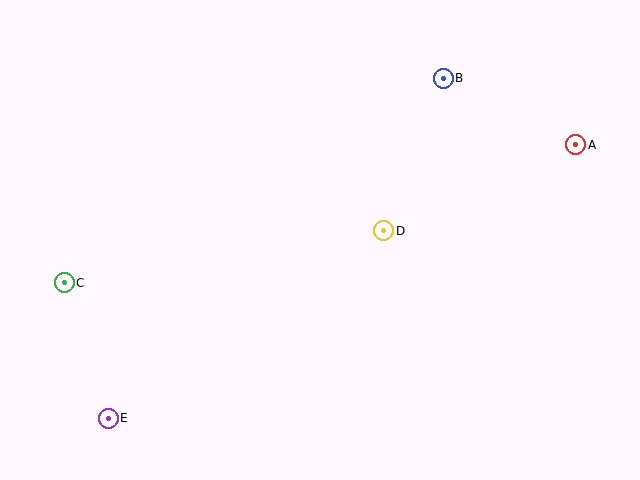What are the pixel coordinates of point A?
Point A is at (576, 145).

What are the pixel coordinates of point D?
Point D is at (384, 231).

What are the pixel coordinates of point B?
Point B is at (443, 78).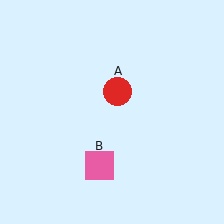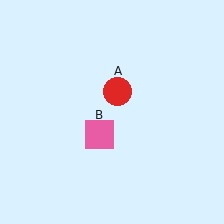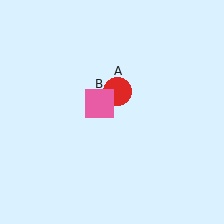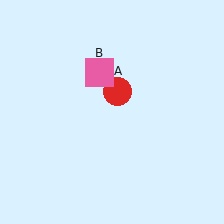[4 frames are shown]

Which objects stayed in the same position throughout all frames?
Red circle (object A) remained stationary.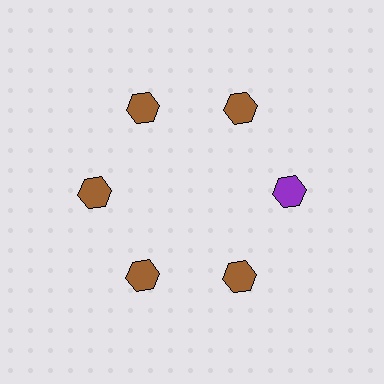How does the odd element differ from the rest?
It has a different color: purple instead of brown.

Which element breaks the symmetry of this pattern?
The purple hexagon at roughly the 3 o'clock position breaks the symmetry. All other shapes are brown hexagons.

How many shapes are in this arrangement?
There are 6 shapes arranged in a ring pattern.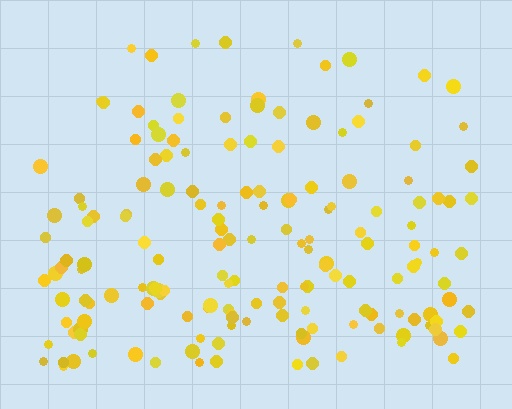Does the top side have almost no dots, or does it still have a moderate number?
Still a moderate number, just noticeably fewer than the bottom.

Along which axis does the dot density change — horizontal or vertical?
Vertical.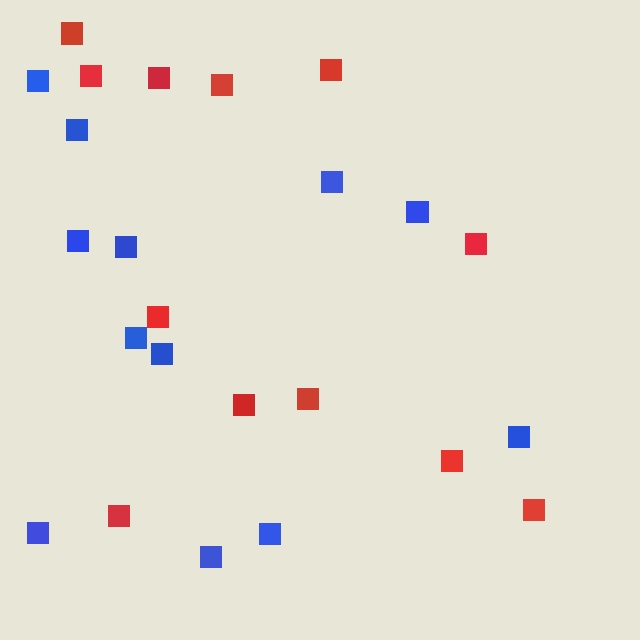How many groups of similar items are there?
There are 2 groups: one group of red squares (12) and one group of blue squares (12).